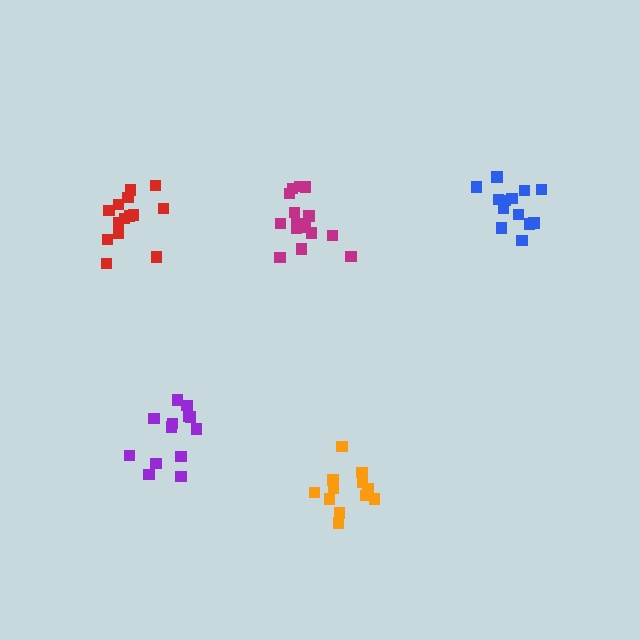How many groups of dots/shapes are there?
There are 5 groups.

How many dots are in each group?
Group 1: 12 dots, Group 2: 15 dots, Group 3: 13 dots, Group 4: 13 dots, Group 5: 14 dots (67 total).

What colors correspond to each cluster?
The clusters are colored: orange, magenta, purple, blue, red.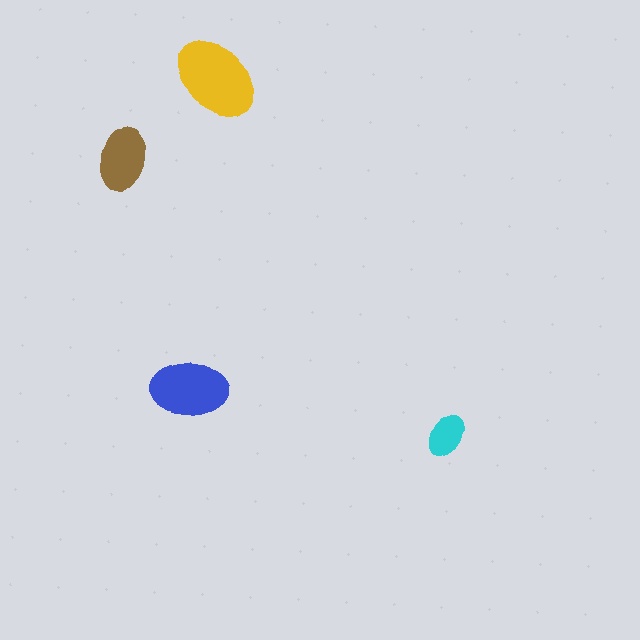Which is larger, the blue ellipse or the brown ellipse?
The blue one.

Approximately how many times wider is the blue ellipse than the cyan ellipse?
About 2 times wider.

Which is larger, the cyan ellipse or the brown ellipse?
The brown one.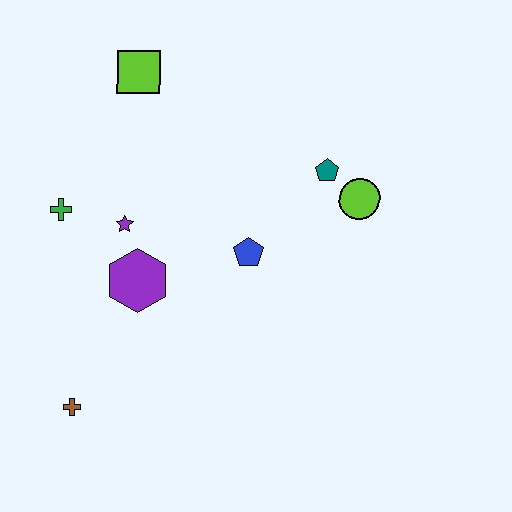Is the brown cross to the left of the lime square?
Yes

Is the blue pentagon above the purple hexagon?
Yes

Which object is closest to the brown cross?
The purple hexagon is closest to the brown cross.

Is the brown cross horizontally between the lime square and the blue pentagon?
No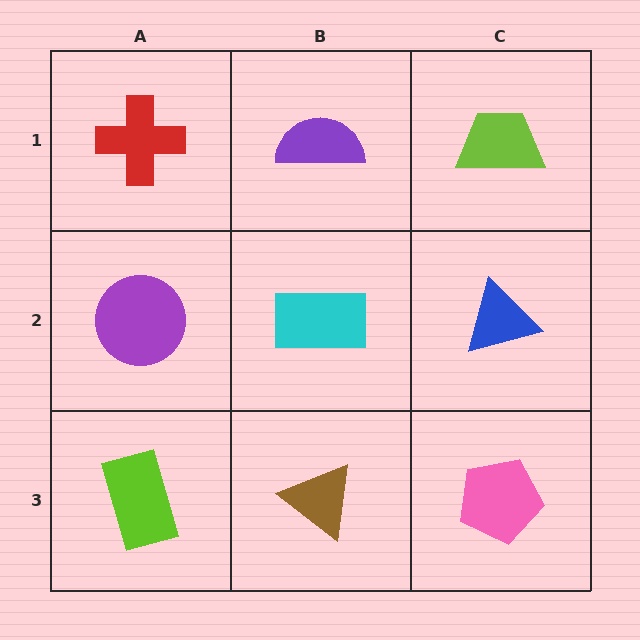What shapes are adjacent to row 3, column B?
A cyan rectangle (row 2, column B), a lime rectangle (row 3, column A), a pink pentagon (row 3, column C).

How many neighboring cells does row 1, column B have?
3.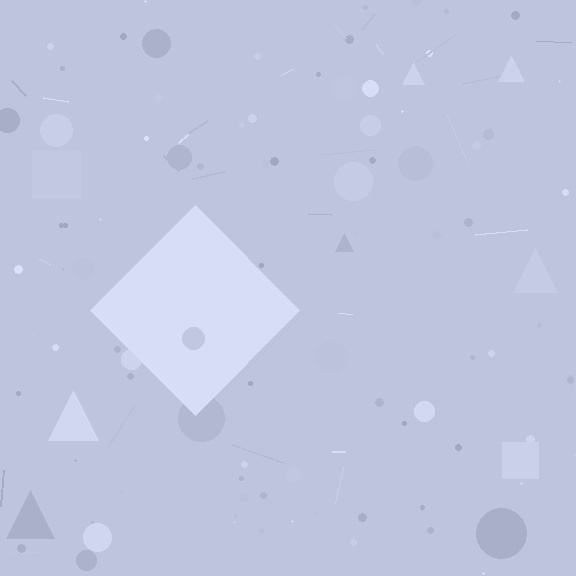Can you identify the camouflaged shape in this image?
The camouflaged shape is a diamond.